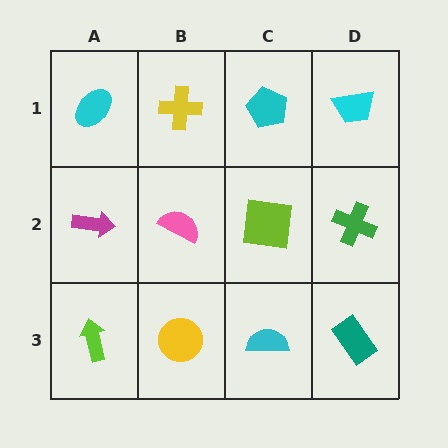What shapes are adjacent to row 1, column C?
A lime square (row 2, column C), a yellow cross (row 1, column B), a cyan trapezoid (row 1, column D).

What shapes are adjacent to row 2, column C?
A cyan pentagon (row 1, column C), a cyan semicircle (row 3, column C), a pink semicircle (row 2, column B), a green cross (row 2, column D).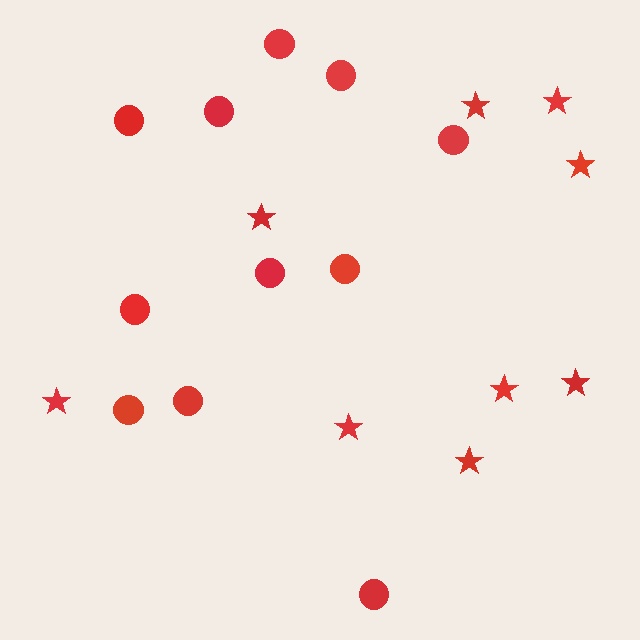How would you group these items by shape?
There are 2 groups: one group of stars (9) and one group of circles (11).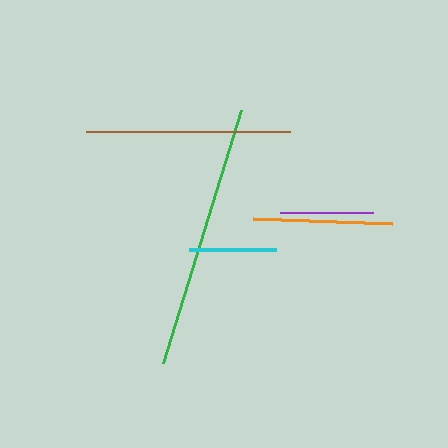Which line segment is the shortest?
The cyan line is the shortest at approximately 87 pixels.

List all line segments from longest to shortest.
From longest to shortest: green, brown, orange, purple, cyan.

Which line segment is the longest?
The green line is the longest at approximately 265 pixels.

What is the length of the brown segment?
The brown segment is approximately 204 pixels long.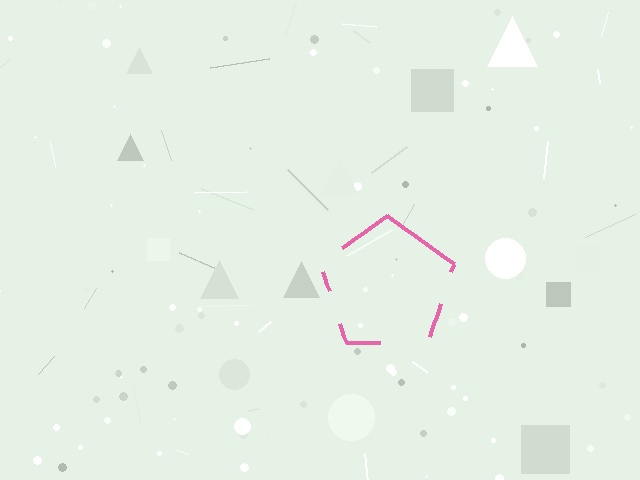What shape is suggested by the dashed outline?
The dashed outline suggests a pentagon.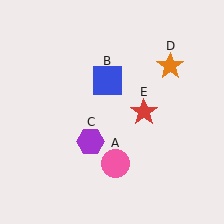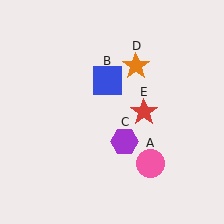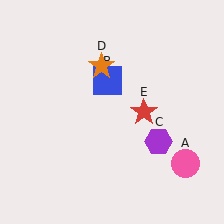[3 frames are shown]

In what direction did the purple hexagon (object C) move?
The purple hexagon (object C) moved right.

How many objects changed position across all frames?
3 objects changed position: pink circle (object A), purple hexagon (object C), orange star (object D).